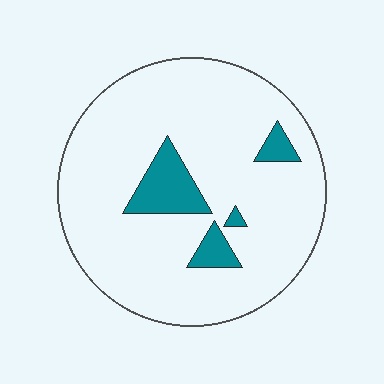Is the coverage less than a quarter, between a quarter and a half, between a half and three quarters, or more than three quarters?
Less than a quarter.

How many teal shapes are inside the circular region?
4.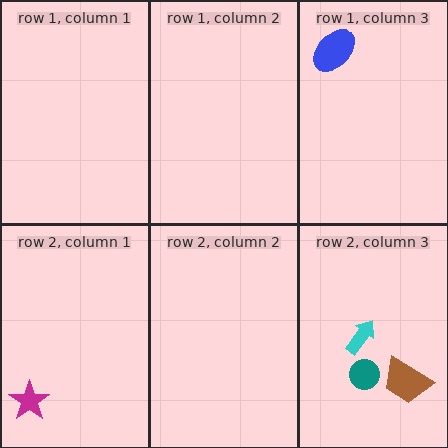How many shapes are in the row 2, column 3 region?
3.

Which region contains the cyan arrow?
The row 2, column 3 region.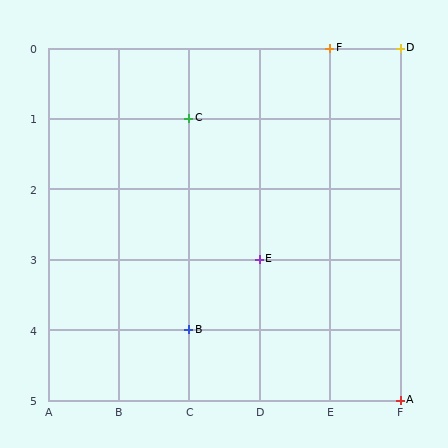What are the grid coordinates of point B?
Point B is at grid coordinates (C, 4).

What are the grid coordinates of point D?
Point D is at grid coordinates (F, 0).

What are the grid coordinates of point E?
Point E is at grid coordinates (D, 3).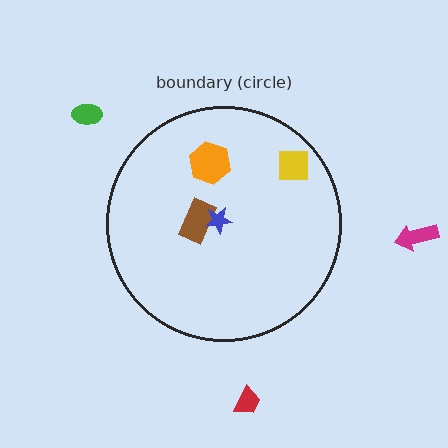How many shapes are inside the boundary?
4 inside, 3 outside.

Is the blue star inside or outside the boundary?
Inside.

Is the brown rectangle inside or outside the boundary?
Inside.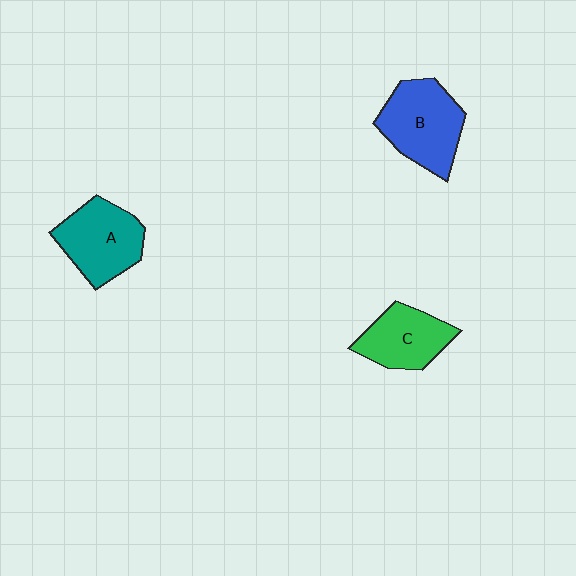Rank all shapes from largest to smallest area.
From largest to smallest: B (blue), A (teal), C (green).